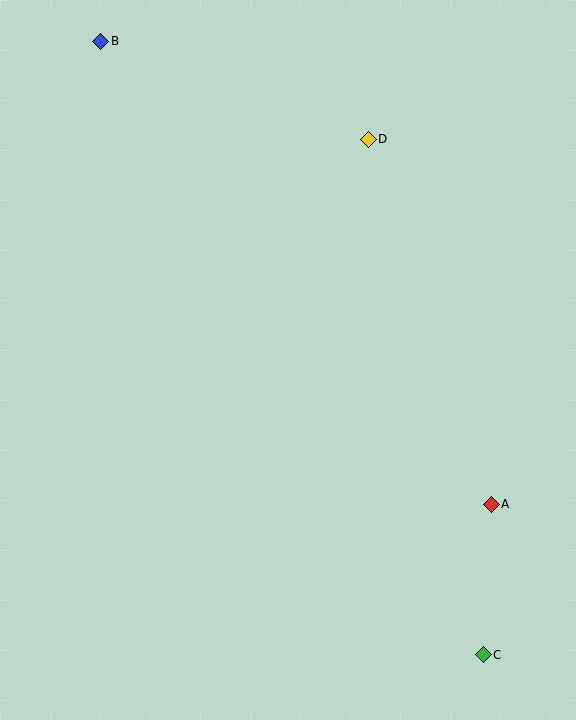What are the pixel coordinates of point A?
Point A is at (491, 504).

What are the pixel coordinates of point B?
Point B is at (101, 41).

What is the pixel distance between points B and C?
The distance between B and C is 723 pixels.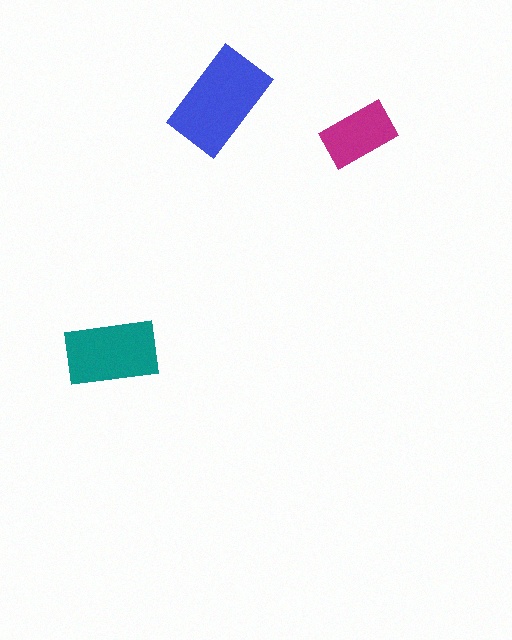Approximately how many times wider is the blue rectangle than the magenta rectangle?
About 1.5 times wider.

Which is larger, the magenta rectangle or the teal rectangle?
The teal one.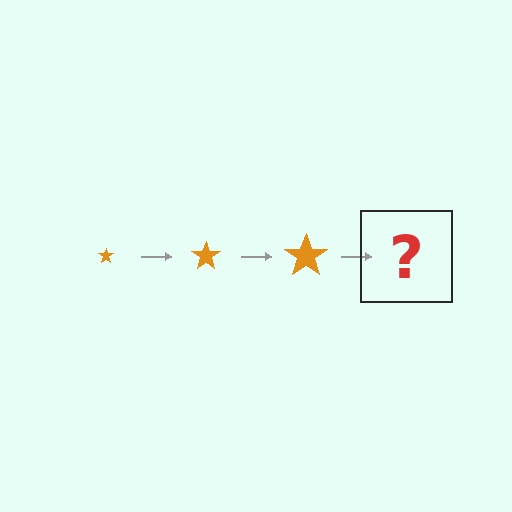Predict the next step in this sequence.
The next step is an orange star, larger than the previous one.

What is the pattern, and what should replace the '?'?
The pattern is that the star gets progressively larger each step. The '?' should be an orange star, larger than the previous one.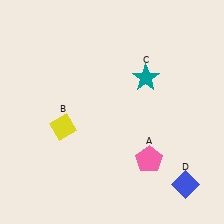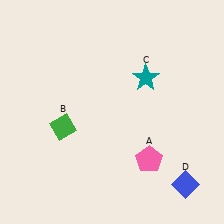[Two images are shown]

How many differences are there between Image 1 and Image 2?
There is 1 difference between the two images.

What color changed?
The diamond (B) changed from yellow in Image 1 to green in Image 2.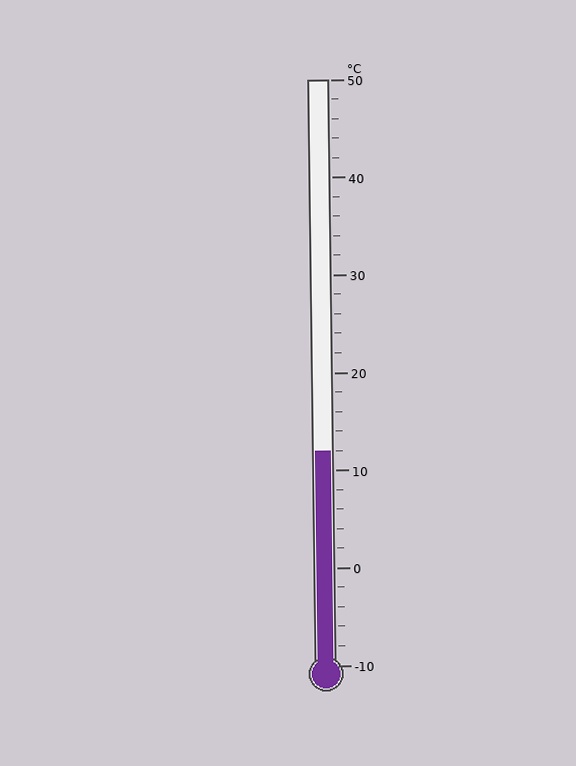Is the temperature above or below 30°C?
The temperature is below 30°C.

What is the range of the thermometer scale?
The thermometer scale ranges from -10°C to 50°C.